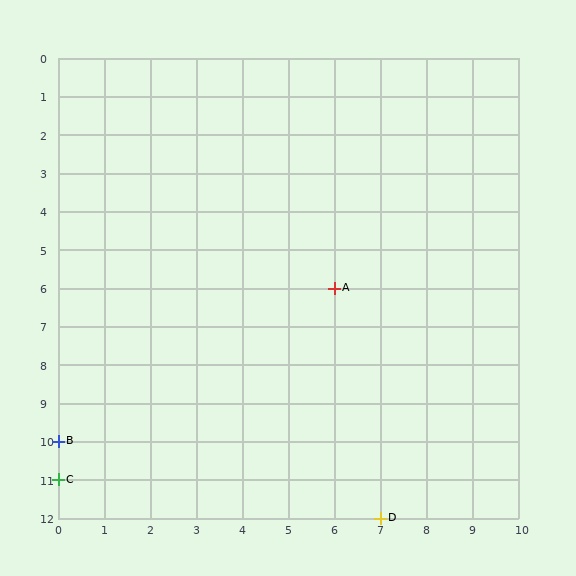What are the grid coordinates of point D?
Point D is at grid coordinates (7, 12).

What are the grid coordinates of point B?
Point B is at grid coordinates (0, 10).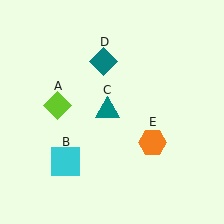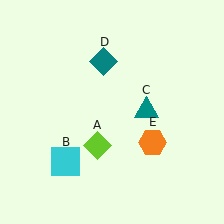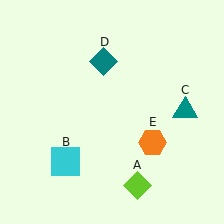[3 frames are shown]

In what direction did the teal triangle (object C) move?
The teal triangle (object C) moved right.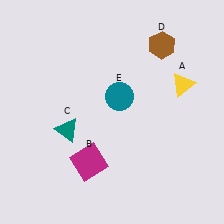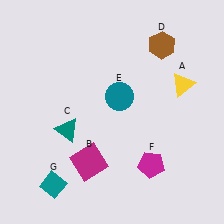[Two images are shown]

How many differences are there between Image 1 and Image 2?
There are 2 differences between the two images.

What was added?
A magenta pentagon (F), a teal diamond (G) were added in Image 2.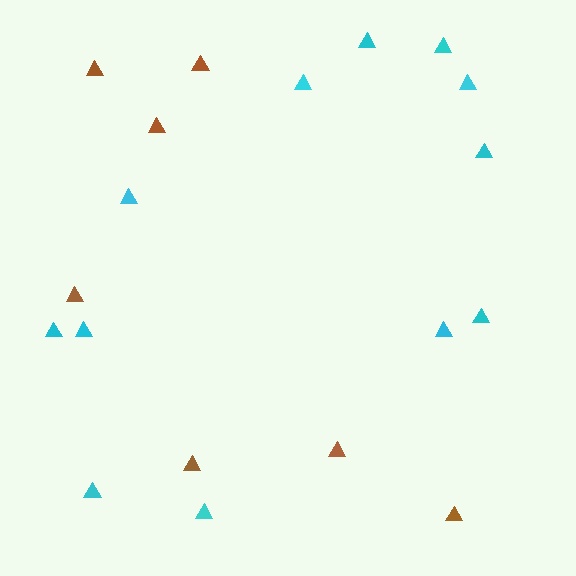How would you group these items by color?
There are 2 groups: one group of brown triangles (7) and one group of cyan triangles (12).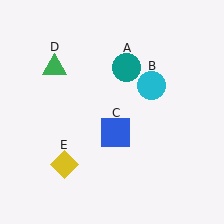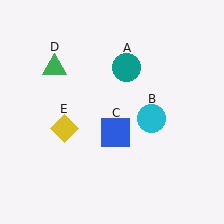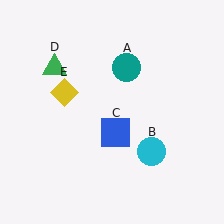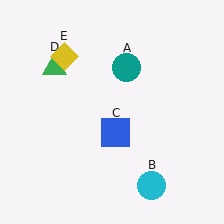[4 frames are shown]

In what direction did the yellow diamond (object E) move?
The yellow diamond (object E) moved up.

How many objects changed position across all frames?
2 objects changed position: cyan circle (object B), yellow diamond (object E).